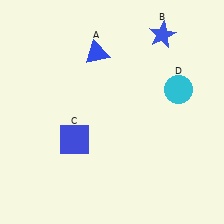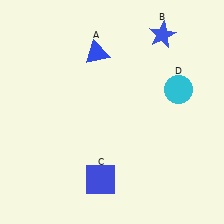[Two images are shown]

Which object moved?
The blue square (C) moved down.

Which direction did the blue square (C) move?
The blue square (C) moved down.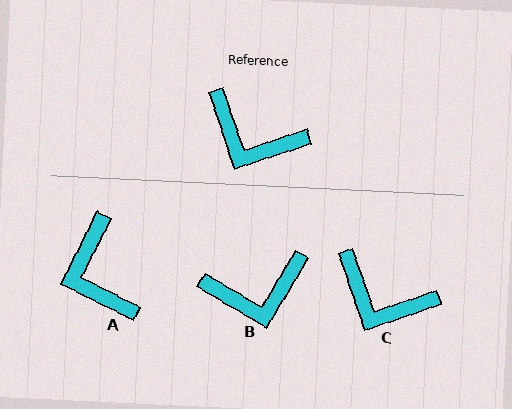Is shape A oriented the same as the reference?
No, it is off by about 45 degrees.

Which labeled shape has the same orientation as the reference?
C.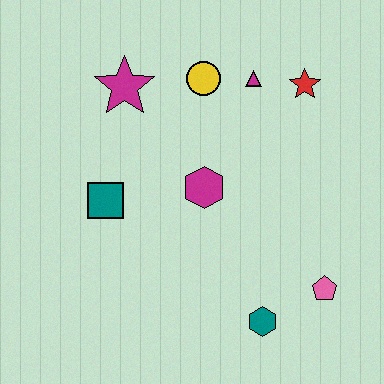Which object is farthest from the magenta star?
The pink pentagon is farthest from the magenta star.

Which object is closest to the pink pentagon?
The teal hexagon is closest to the pink pentagon.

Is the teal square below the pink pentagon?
No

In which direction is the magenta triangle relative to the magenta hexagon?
The magenta triangle is above the magenta hexagon.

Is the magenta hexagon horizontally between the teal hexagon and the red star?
No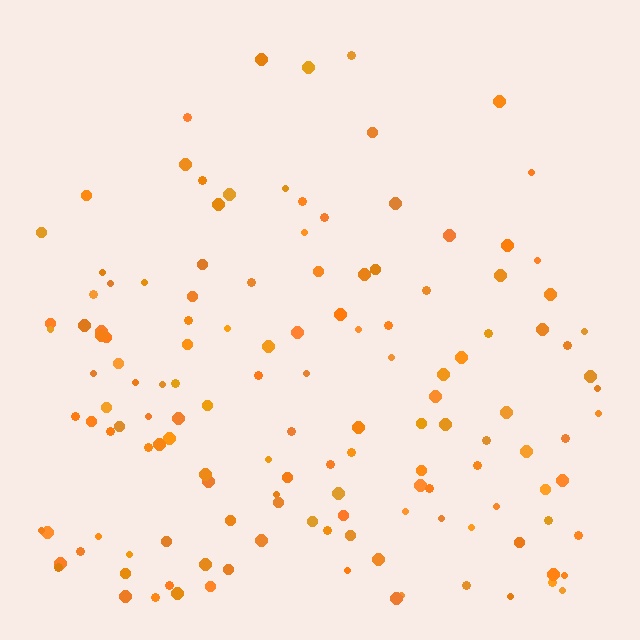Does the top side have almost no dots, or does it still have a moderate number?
Still a moderate number, just noticeably fewer than the bottom.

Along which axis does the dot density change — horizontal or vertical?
Vertical.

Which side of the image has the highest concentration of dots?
The bottom.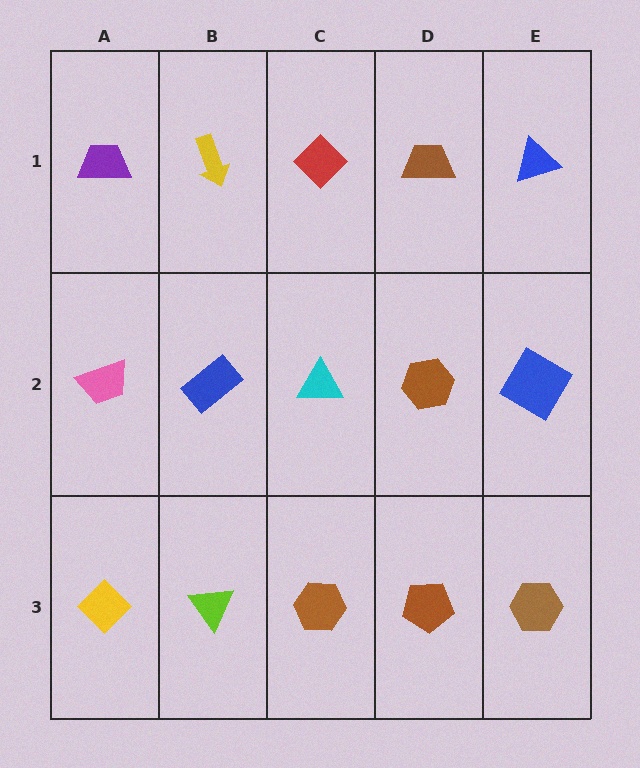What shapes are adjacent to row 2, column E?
A blue triangle (row 1, column E), a brown hexagon (row 3, column E), a brown hexagon (row 2, column D).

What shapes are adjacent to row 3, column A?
A pink trapezoid (row 2, column A), a lime triangle (row 3, column B).